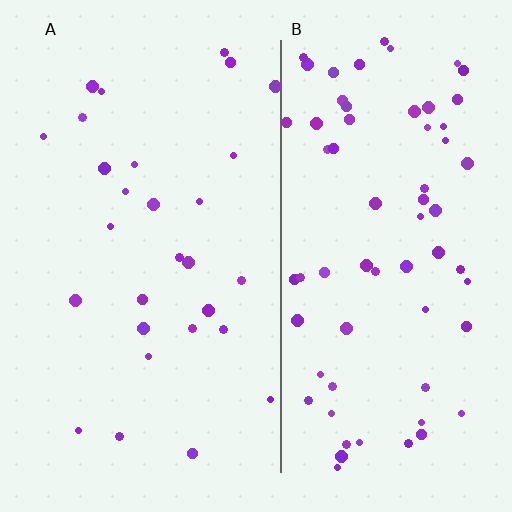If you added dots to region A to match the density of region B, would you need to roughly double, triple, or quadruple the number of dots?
Approximately double.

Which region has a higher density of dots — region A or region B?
B (the right).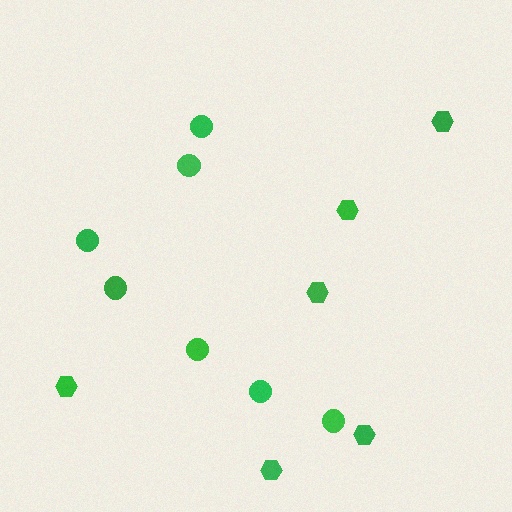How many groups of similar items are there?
There are 2 groups: one group of circles (7) and one group of hexagons (6).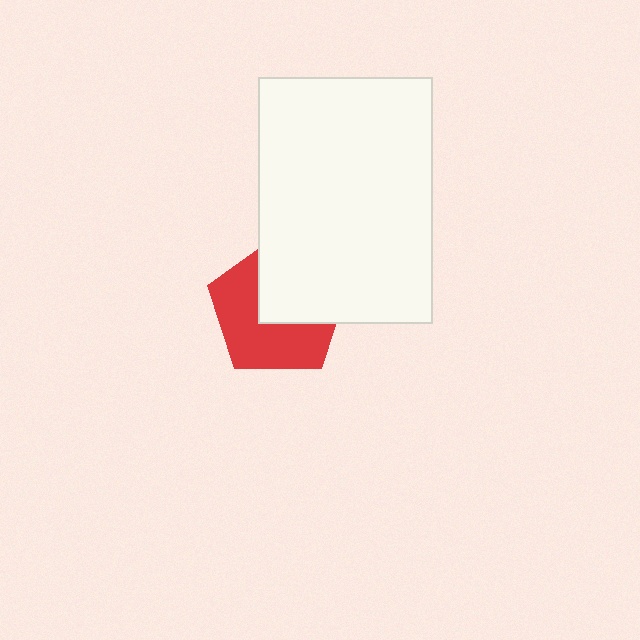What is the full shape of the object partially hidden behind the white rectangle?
The partially hidden object is a red pentagon.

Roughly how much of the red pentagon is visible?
About half of it is visible (roughly 55%).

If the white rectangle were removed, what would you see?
You would see the complete red pentagon.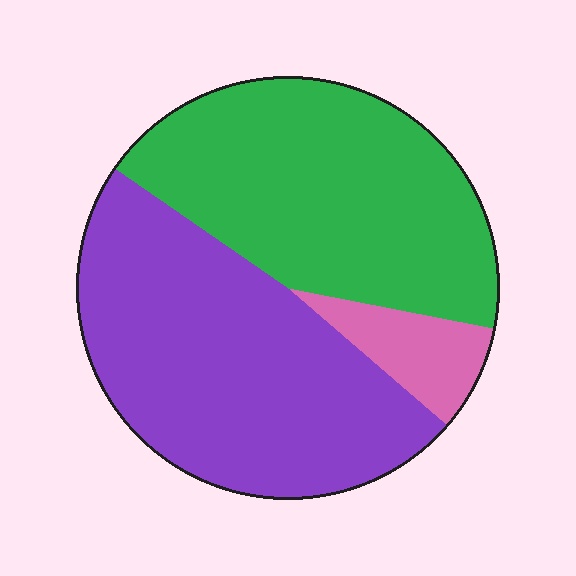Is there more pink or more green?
Green.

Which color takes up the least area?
Pink, at roughly 10%.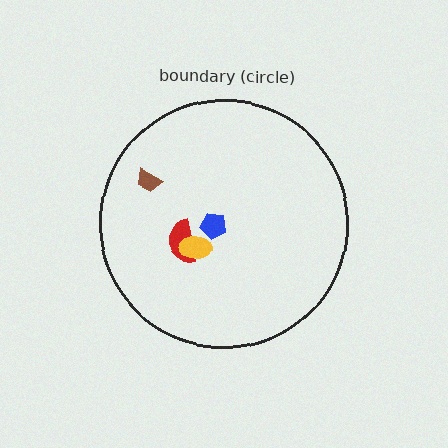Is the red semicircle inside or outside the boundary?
Inside.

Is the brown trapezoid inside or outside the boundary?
Inside.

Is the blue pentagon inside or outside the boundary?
Inside.